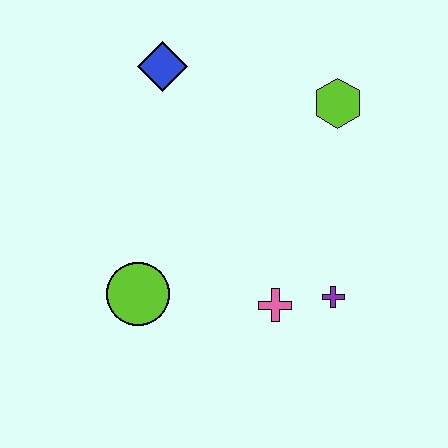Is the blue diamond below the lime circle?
No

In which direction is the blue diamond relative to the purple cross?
The blue diamond is above the purple cross.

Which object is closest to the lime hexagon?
The blue diamond is closest to the lime hexagon.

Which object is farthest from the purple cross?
The blue diamond is farthest from the purple cross.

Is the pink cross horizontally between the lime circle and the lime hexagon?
Yes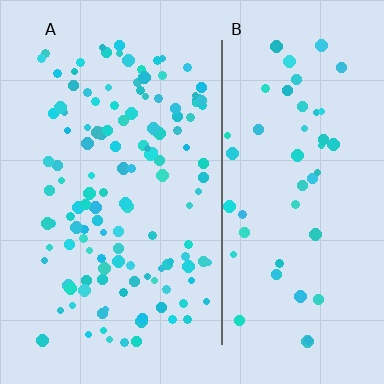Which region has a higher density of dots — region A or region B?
A (the left).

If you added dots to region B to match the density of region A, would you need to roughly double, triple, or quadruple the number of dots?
Approximately double.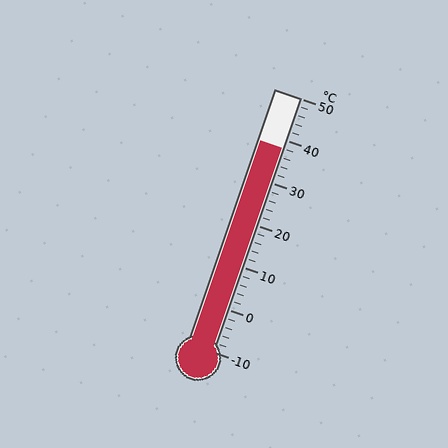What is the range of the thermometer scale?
The thermometer scale ranges from -10°C to 50°C.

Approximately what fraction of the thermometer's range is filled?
The thermometer is filled to approximately 80% of its range.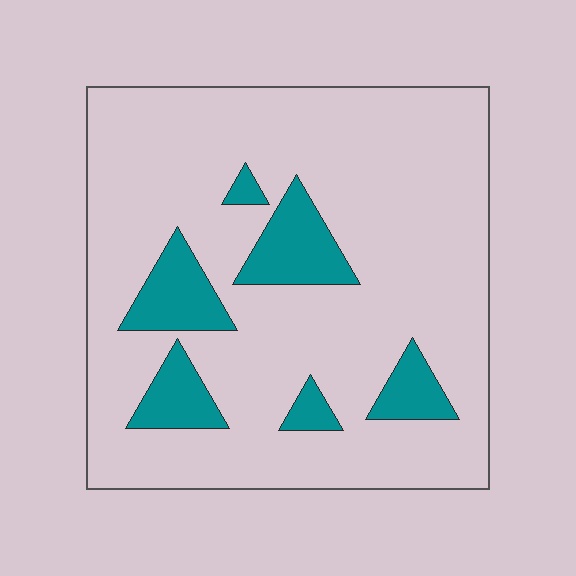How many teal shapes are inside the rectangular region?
6.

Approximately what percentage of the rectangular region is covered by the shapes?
Approximately 15%.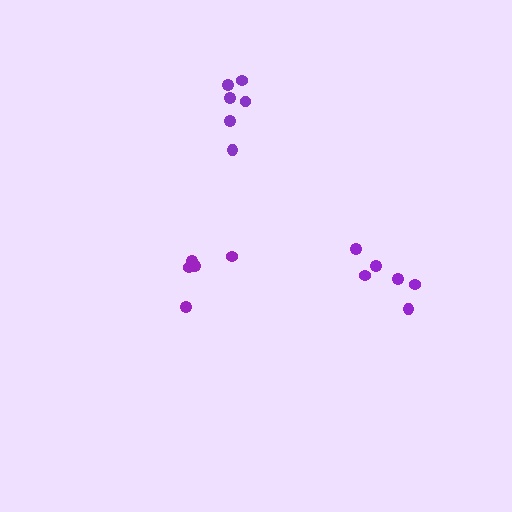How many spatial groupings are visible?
There are 3 spatial groupings.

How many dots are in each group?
Group 1: 6 dots, Group 2: 5 dots, Group 3: 6 dots (17 total).